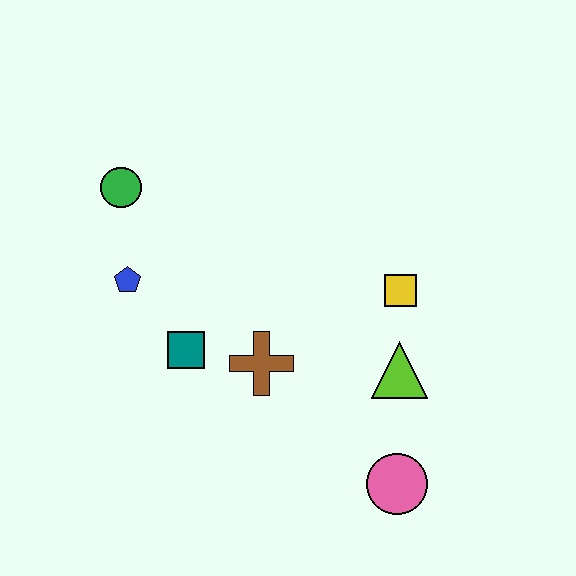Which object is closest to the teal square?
The brown cross is closest to the teal square.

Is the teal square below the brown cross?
No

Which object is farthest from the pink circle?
The green circle is farthest from the pink circle.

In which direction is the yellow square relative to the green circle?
The yellow square is to the right of the green circle.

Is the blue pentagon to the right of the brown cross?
No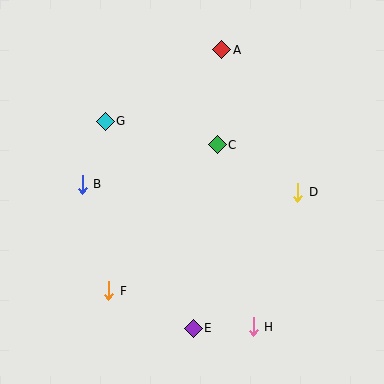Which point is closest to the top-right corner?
Point A is closest to the top-right corner.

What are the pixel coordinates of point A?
Point A is at (222, 50).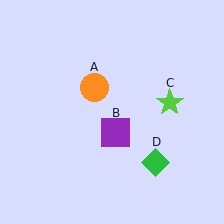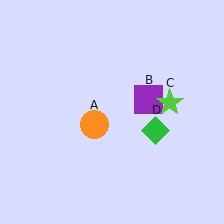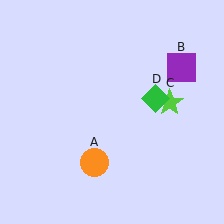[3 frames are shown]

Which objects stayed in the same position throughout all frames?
Lime star (object C) remained stationary.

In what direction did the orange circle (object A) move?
The orange circle (object A) moved down.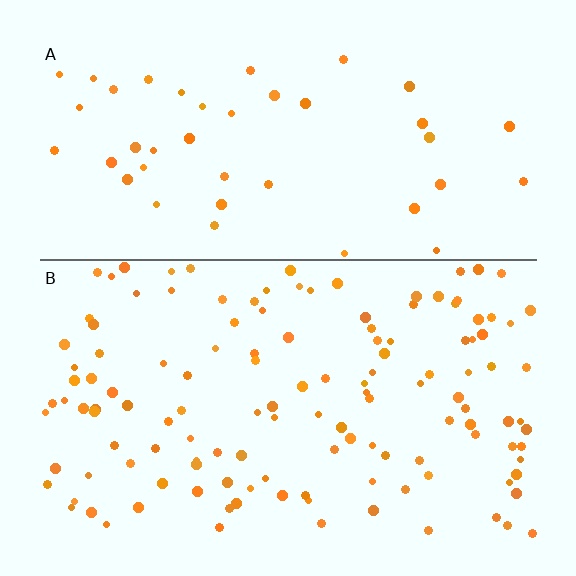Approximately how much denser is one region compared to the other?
Approximately 3.1× — region B over region A.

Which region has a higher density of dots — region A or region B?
B (the bottom).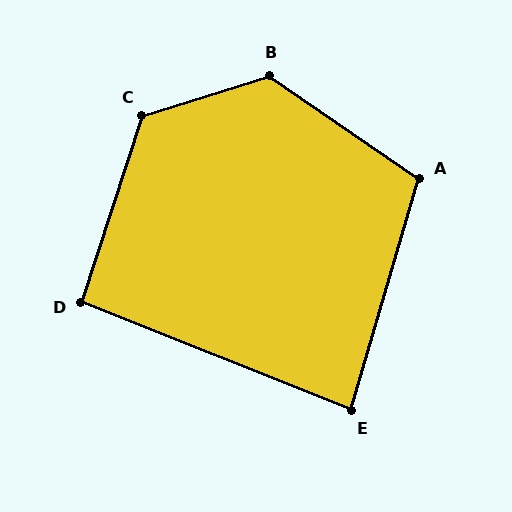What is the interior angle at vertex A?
Approximately 108 degrees (obtuse).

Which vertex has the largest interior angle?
B, at approximately 128 degrees.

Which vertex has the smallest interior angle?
E, at approximately 85 degrees.